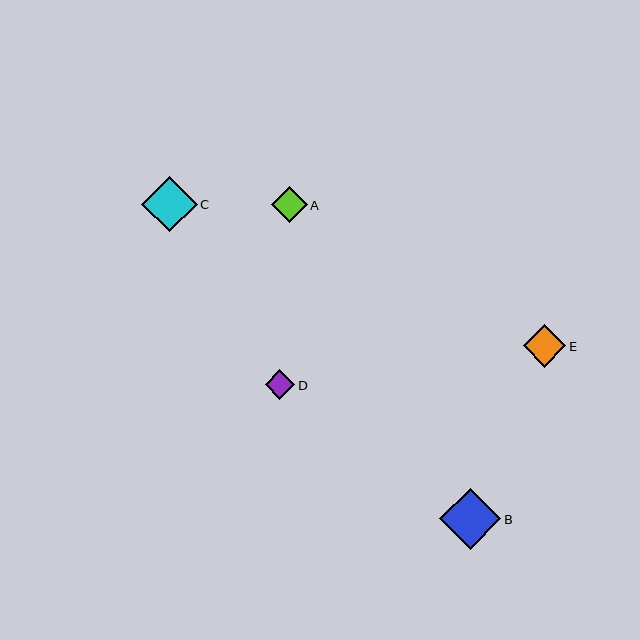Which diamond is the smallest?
Diamond D is the smallest with a size of approximately 30 pixels.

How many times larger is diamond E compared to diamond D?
Diamond E is approximately 1.4 times the size of diamond D.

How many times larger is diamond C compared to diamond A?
Diamond C is approximately 1.5 times the size of diamond A.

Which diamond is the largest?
Diamond B is the largest with a size of approximately 61 pixels.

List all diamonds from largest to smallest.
From largest to smallest: B, C, E, A, D.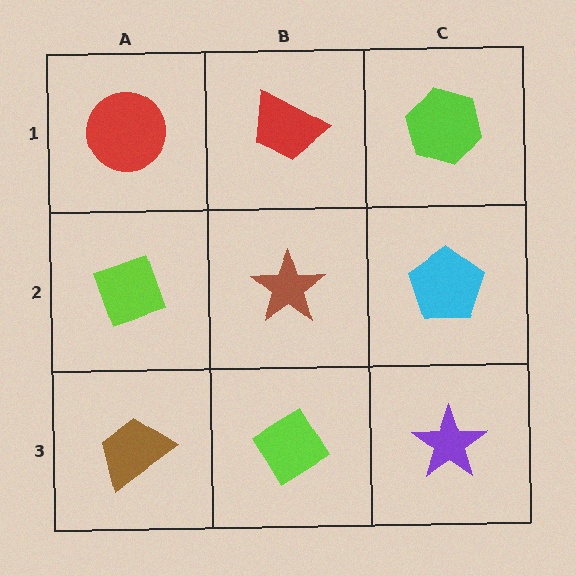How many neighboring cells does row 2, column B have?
4.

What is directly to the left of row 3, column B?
A brown trapezoid.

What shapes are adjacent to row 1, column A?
A lime diamond (row 2, column A), a red trapezoid (row 1, column B).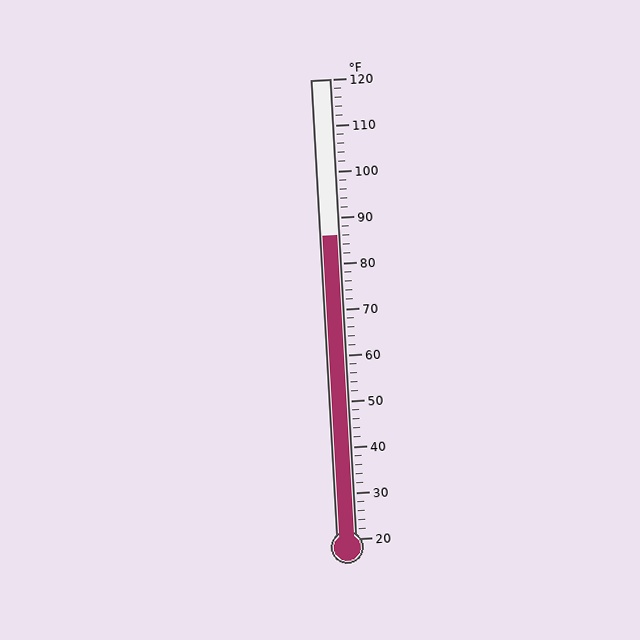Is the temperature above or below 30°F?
The temperature is above 30°F.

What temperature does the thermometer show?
The thermometer shows approximately 86°F.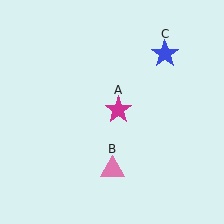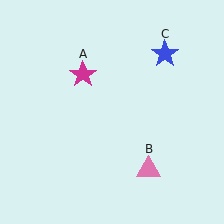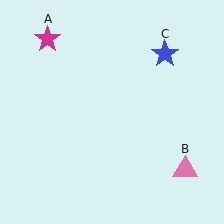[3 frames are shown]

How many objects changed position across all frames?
2 objects changed position: magenta star (object A), pink triangle (object B).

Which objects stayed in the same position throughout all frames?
Blue star (object C) remained stationary.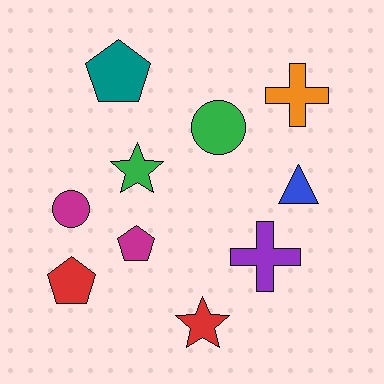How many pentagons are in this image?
There are 3 pentagons.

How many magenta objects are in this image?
There are 2 magenta objects.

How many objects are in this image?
There are 10 objects.